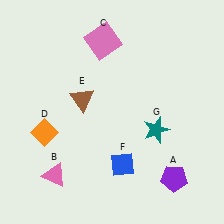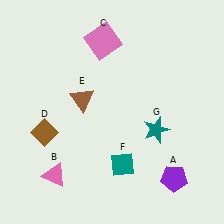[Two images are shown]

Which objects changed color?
D changed from orange to brown. F changed from blue to teal.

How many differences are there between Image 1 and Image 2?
There are 2 differences between the two images.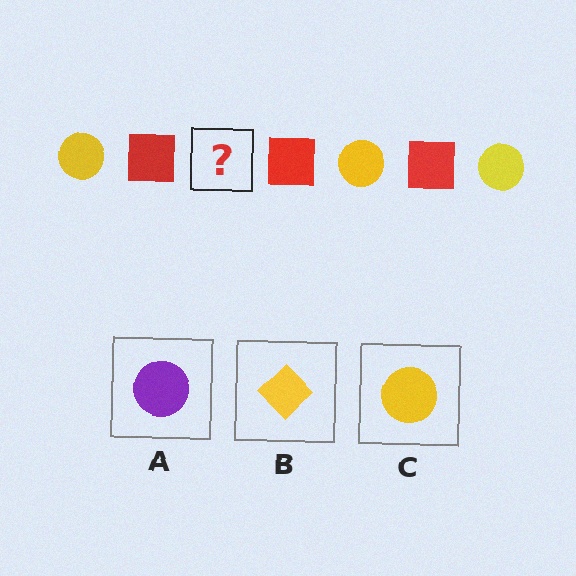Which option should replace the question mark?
Option C.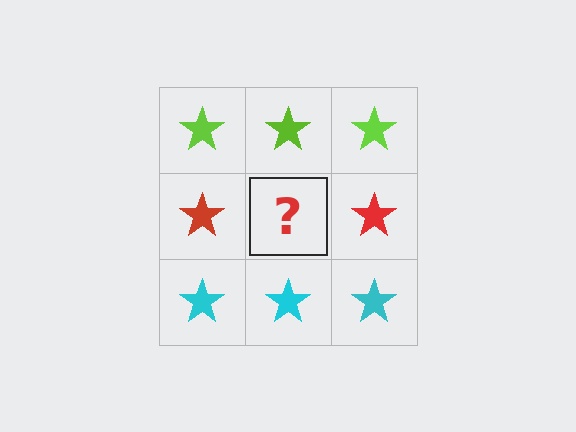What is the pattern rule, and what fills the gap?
The rule is that each row has a consistent color. The gap should be filled with a red star.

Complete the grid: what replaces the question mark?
The question mark should be replaced with a red star.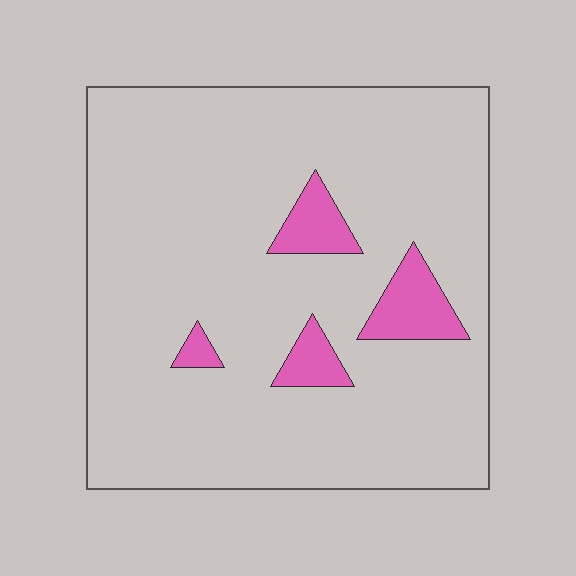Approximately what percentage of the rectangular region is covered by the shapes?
Approximately 10%.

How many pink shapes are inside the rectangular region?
4.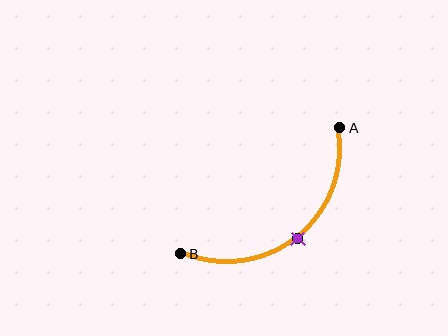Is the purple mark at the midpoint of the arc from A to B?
Yes. The purple mark lies on the arc at equal arc-length from both A and B — it is the arc midpoint.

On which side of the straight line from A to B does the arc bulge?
The arc bulges below and to the right of the straight line connecting A and B.